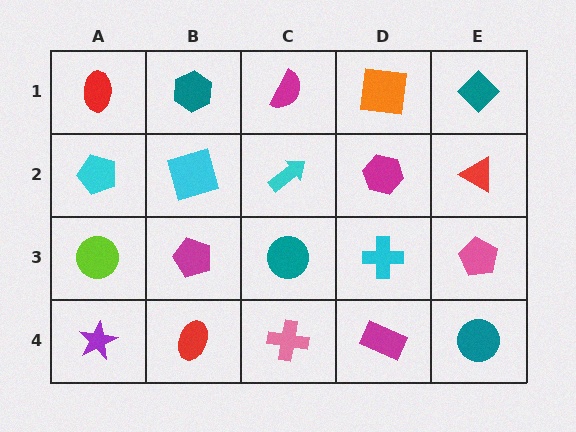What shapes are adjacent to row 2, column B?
A teal hexagon (row 1, column B), a magenta pentagon (row 3, column B), a cyan pentagon (row 2, column A), a cyan arrow (row 2, column C).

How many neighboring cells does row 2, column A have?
3.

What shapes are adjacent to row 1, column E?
A red triangle (row 2, column E), an orange square (row 1, column D).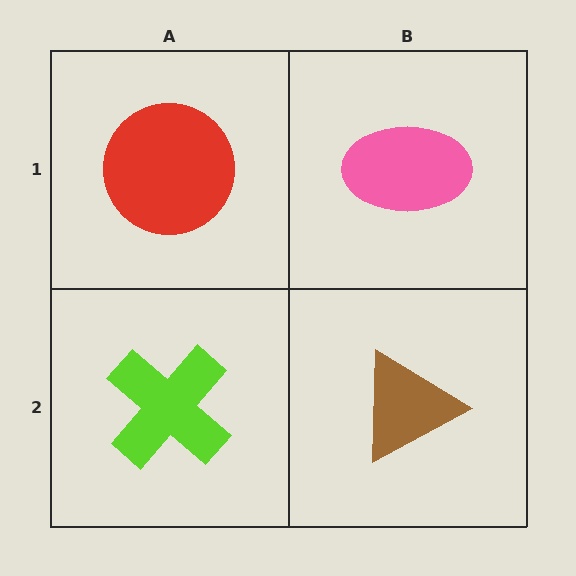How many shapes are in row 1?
2 shapes.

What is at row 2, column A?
A lime cross.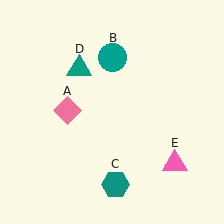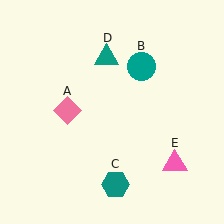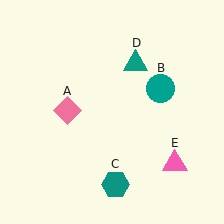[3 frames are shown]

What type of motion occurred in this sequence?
The teal circle (object B), teal triangle (object D) rotated clockwise around the center of the scene.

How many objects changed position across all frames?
2 objects changed position: teal circle (object B), teal triangle (object D).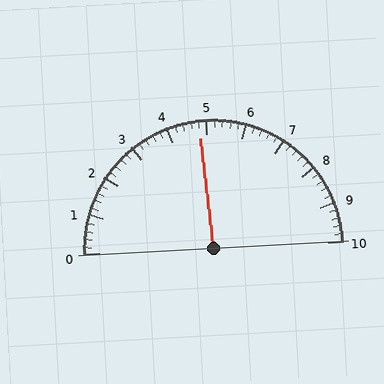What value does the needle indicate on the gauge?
The needle indicates approximately 4.8.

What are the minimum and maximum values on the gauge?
The gauge ranges from 0 to 10.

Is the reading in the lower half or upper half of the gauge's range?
The reading is in the lower half of the range (0 to 10).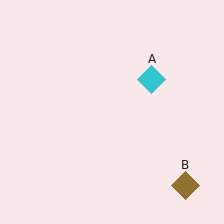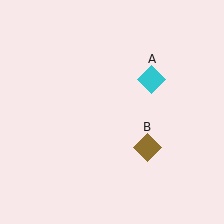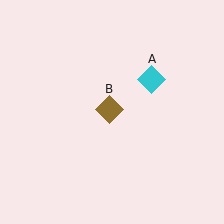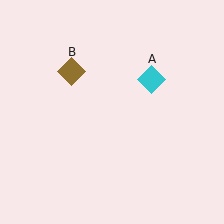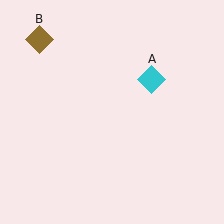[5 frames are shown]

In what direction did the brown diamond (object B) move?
The brown diamond (object B) moved up and to the left.